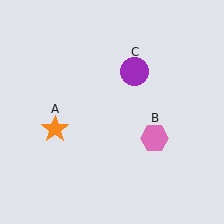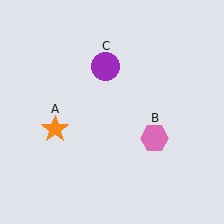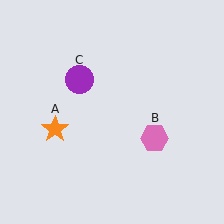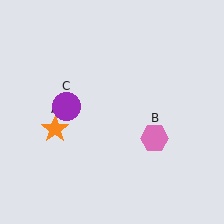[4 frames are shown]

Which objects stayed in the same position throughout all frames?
Orange star (object A) and pink hexagon (object B) remained stationary.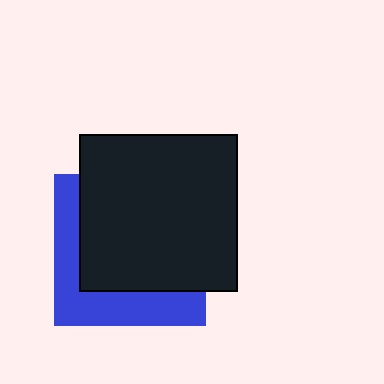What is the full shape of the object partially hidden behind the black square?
The partially hidden object is a blue square.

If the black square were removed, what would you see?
You would see the complete blue square.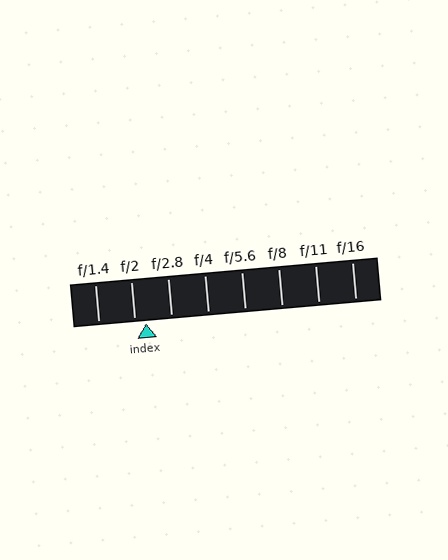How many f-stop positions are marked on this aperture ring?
There are 8 f-stop positions marked.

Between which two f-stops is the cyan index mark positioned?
The index mark is between f/2 and f/2.8.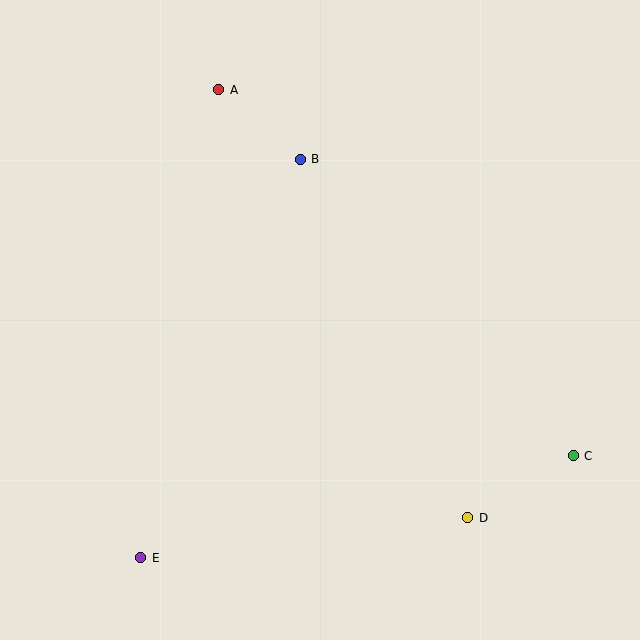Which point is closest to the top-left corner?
Point A is closest to the top-left corner.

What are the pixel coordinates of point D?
Point D is at (468, 518).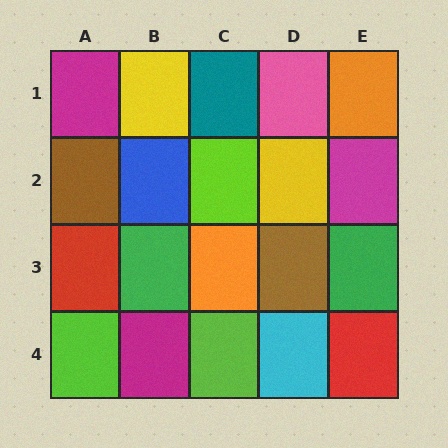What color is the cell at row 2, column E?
Magenta.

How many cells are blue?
1 cell is blue.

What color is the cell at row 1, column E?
Orange.